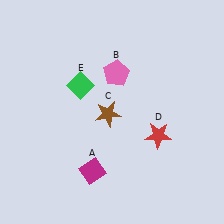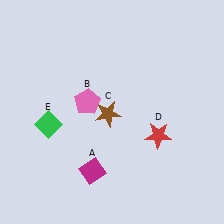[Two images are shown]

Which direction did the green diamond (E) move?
The green diamond (E) moved down.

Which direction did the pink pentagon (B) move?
The pink pentagon (B) moved left.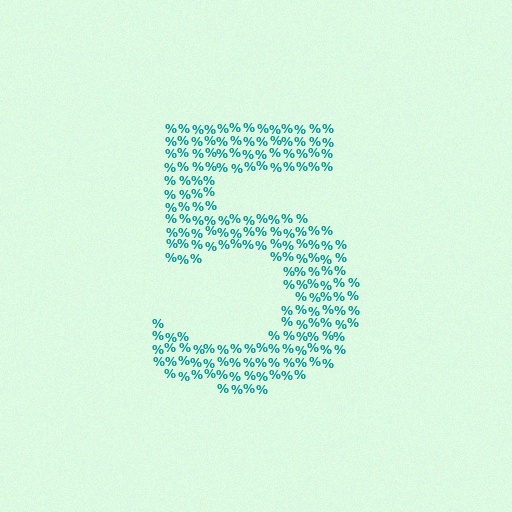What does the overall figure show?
The overall figure shows the digit 5.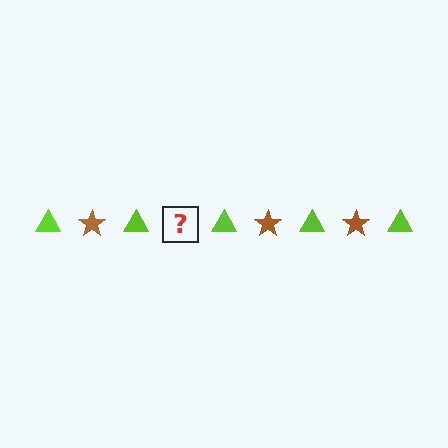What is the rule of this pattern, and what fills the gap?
The rule is that the pattern alternates between lime triangle and brown star. The gap should be filled with a brown star.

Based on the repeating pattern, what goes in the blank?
The blank should be a brown star.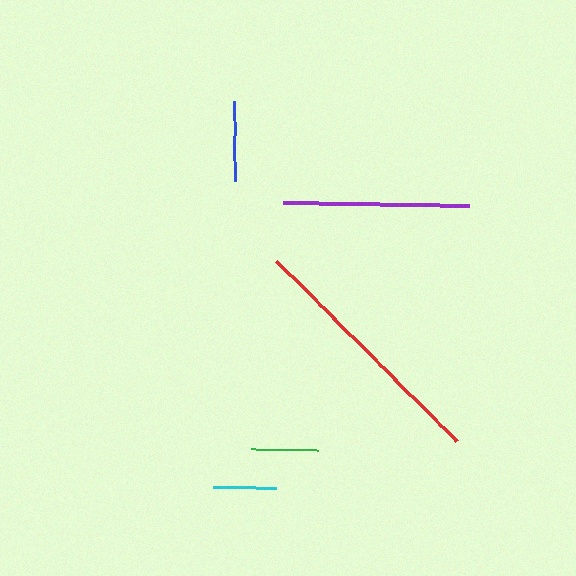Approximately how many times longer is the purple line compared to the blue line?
The purple line is approximately 2.3 times the length of the blue line.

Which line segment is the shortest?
The cyan line is the shortest at approximately 62 pixels.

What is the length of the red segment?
The red segment is approximately 255 pixels long.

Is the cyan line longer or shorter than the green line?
The green line is longer than the cyan line.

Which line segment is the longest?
The red line is the longest at approximately 255 pixels.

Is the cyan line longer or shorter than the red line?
The red line is longer than the cyan line.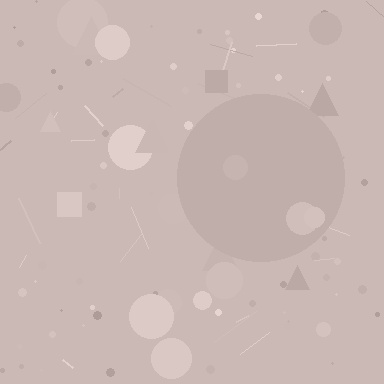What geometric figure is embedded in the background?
A circle is embedded in the background.